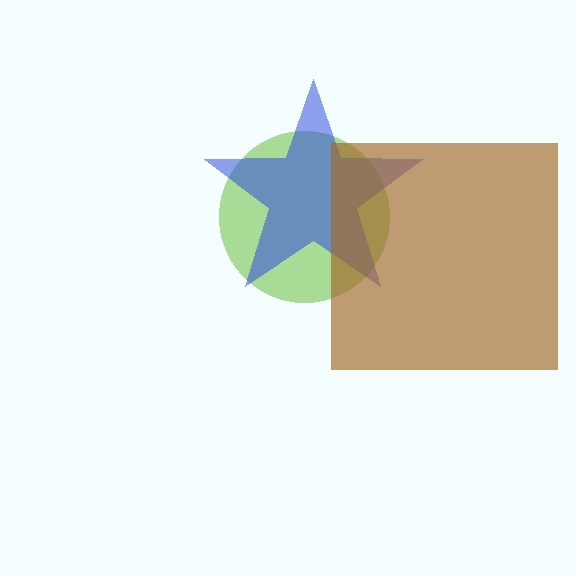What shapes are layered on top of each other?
The layered shapes are: a lime circle, a blue star, a brown square.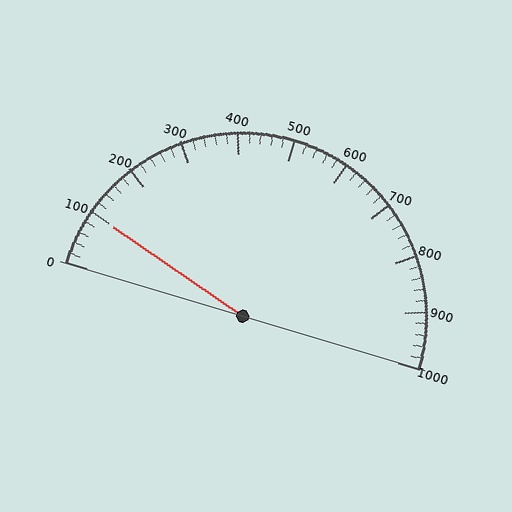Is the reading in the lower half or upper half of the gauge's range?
The reading is in the lower half of the range (0 to 1000).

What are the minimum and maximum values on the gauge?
The gauge ranges from 0 to 1000.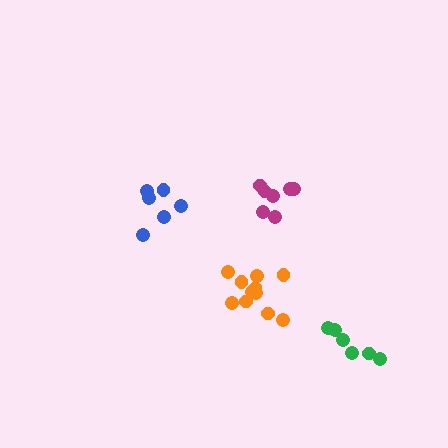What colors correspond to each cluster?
The clusters are colored: magenta, blue, green, orange.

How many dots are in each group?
Group 1: 7 dots, Group 2: 6 dots, Group 3: 6 dots, Group 4: 12 dots (31 total).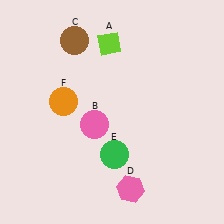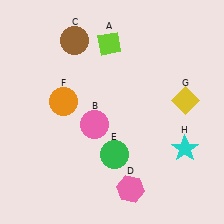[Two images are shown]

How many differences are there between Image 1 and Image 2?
There are 2 differences between the two images.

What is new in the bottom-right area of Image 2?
A cyan star (H) was added in the bottom-right area of Image 2.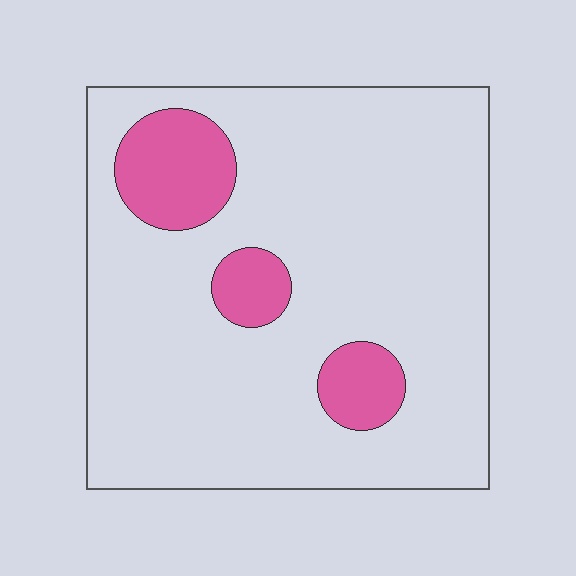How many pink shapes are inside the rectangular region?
3.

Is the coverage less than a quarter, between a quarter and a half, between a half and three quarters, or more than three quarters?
Less than a quarter.